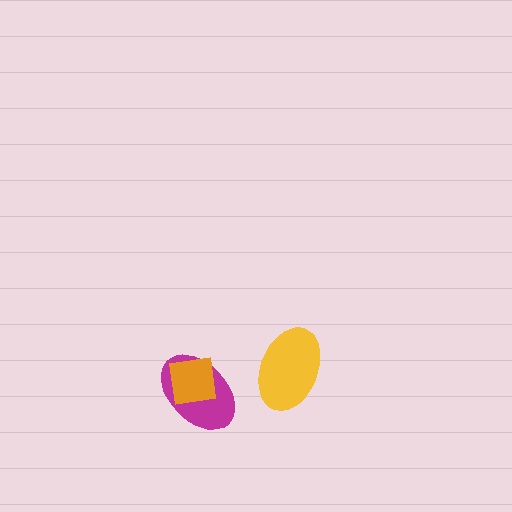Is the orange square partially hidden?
No, no other shape covers it.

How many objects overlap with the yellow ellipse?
0 objects overlap with the yellow ellipse.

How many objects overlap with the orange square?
1 object overlaps with the orange square.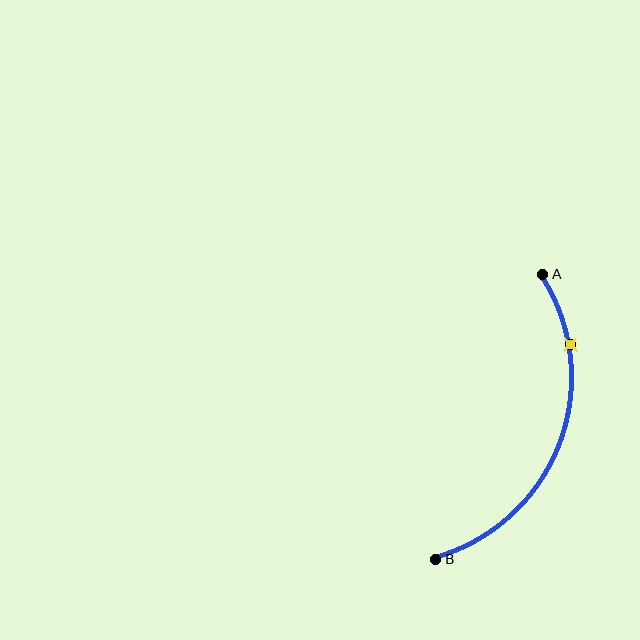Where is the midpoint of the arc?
The arc midpoint is the point on the curve farthest from the straight line joining A and B. It sits to the right of that line.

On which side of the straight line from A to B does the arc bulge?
The arc bulges to the right of the straight line connecting A and B.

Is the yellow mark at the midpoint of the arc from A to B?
No. The yellow mark lies on the arc but is closer to endpoint A. The arc midpoint would be at the point on the curve equidistant along the arc from both A and B.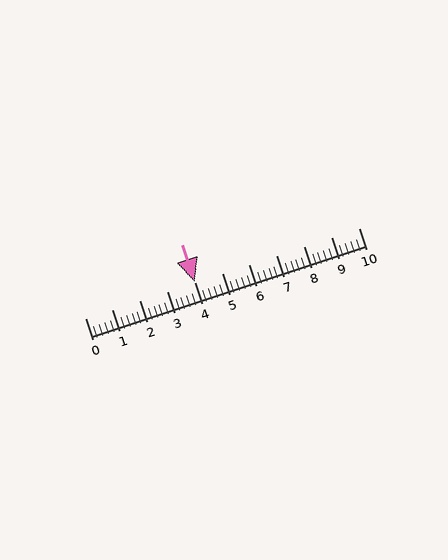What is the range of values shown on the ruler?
The ruler shows values from 0 to 10.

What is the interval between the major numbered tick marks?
The major tick marks are spaced 1 units apart.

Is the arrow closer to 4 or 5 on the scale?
The arrow is closer to 4.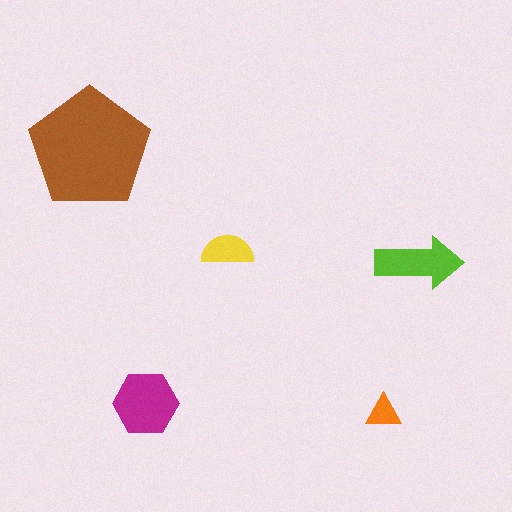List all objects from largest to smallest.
The brown pentagon, the magenta hexagon, the lime arrow, the yellow semicircle, the orange triangle.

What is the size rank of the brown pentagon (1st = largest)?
1st.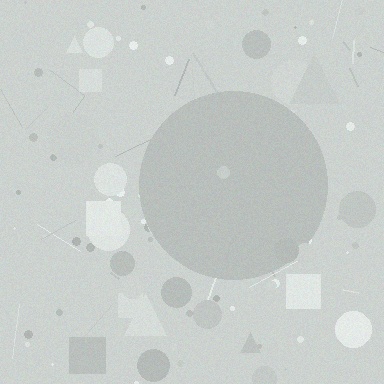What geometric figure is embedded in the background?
A circle is embedded in the background.